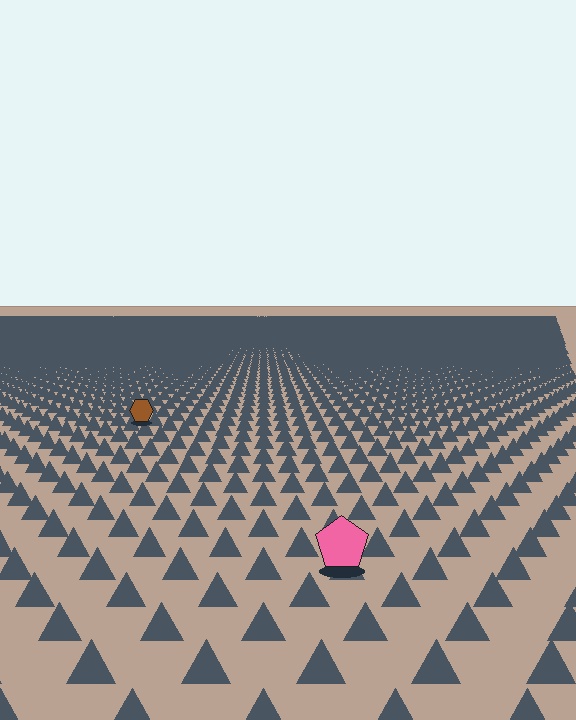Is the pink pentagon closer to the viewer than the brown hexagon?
Yes. The pink pentagon is closer — you can tell from the texture gradient: the ground texture is coarser near it.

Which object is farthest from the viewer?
The brown hexagon is farthest from the viewer. It appears smaller and the ground texture around it is denser.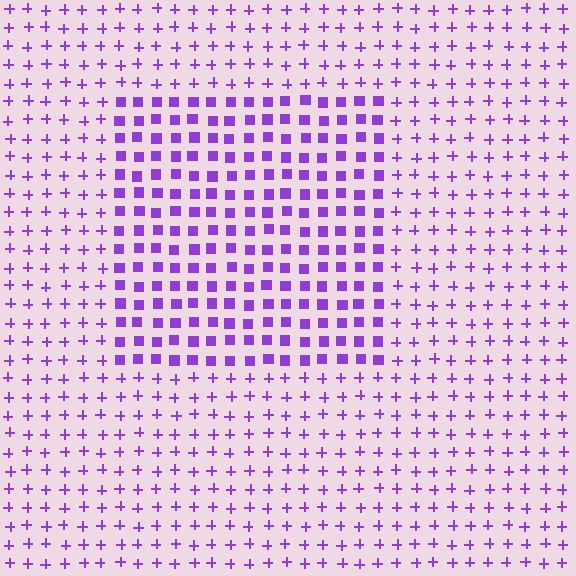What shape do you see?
I see a rectangle.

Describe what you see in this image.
The image is filled with small purple elements arranged in a uniform grid. A rectangle-shaped region contains squares, while the surrounding area contains plus signs. The boundary is defined purely by the change in element shape.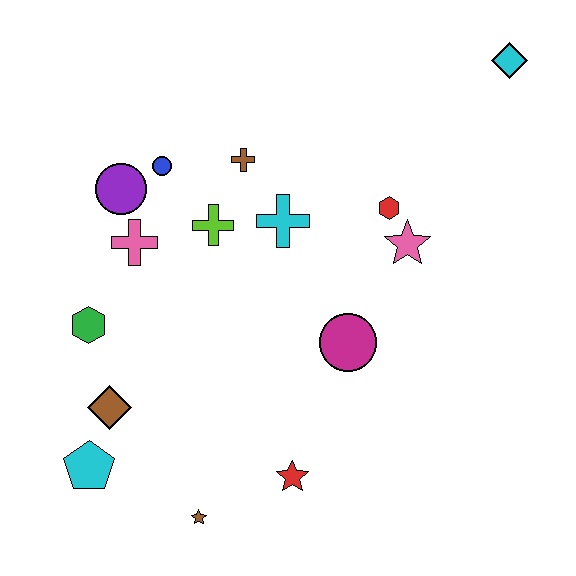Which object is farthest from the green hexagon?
The cyan diamond is farthest from the green hexagon.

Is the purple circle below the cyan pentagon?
No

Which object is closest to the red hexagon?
The pink star is closest to the red hexagon.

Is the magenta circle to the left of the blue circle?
No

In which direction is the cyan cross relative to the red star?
The cyan cross is above the red star.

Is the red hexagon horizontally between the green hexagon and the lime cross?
No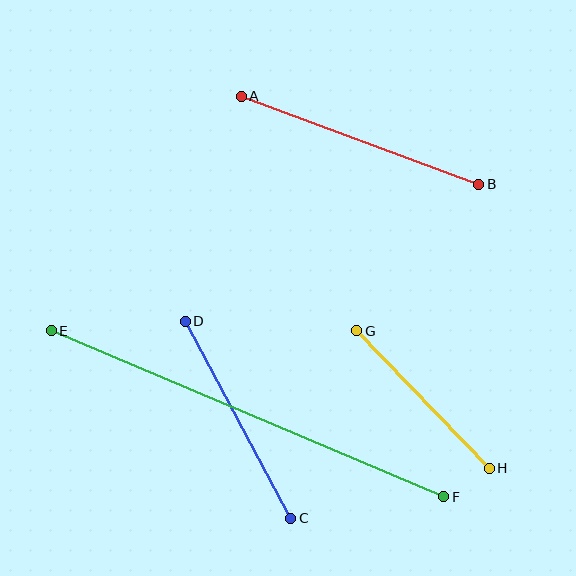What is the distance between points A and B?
The distance is approximately 254 pixels.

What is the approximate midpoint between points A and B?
The midpoint is at approximately (360, 140) pixels.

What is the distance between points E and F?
The distance is approximately 426 pixels.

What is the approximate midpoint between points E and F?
The midpoint is at approximately (248, 414) pixels.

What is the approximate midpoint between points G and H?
The midpoint is at approximately (423, 400) pixels.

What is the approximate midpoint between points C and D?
The midpoint is at approximately (238, 420) pixels.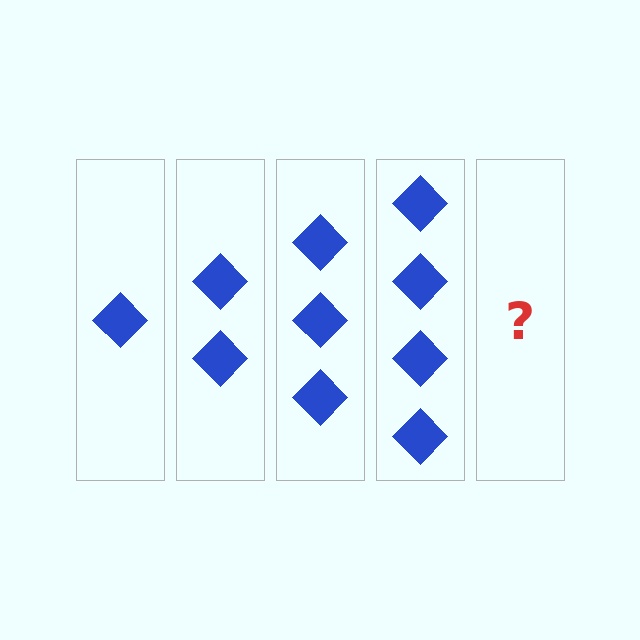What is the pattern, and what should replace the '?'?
The pattern is that each step adds one more diamond. The '?' should be 5 diamonds.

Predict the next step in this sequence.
The next step is 5 diamonds.